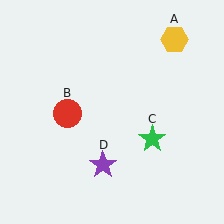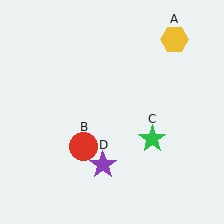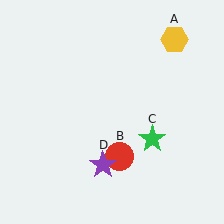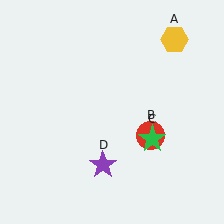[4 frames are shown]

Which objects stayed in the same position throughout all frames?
Yellow hexagon (object A) and green star (object C) and purple star (object D) remained stationary.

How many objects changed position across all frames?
1 object changed position: red circle (object B).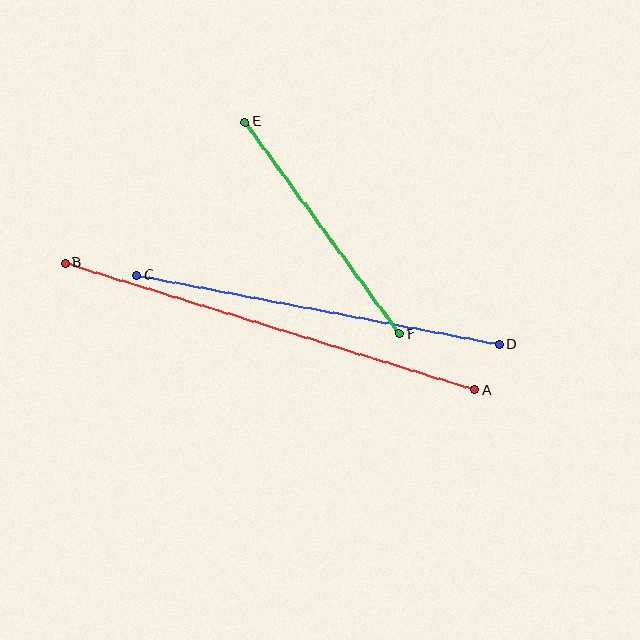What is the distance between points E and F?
The distance is approximately 262 pixels.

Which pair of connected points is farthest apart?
Points A and B are farthest apart.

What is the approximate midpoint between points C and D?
The midpoint is at approximately (318, 310) pixels.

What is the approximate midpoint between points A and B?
The midpoint is at approximately (270, 326) pixels.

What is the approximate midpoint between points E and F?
The midpoint is at approximately (322, 228) pixels.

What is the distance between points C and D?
The distance is approximately 369 pixels.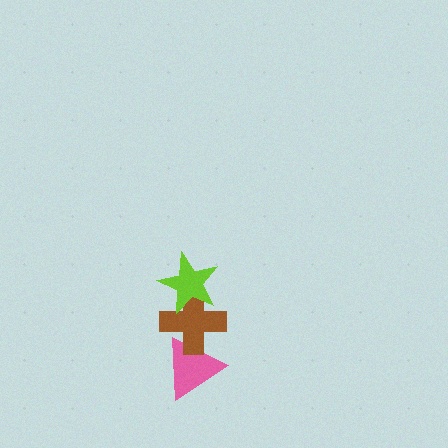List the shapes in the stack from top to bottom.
From top to bottom: the lime star, the brown cross, the pink triangle.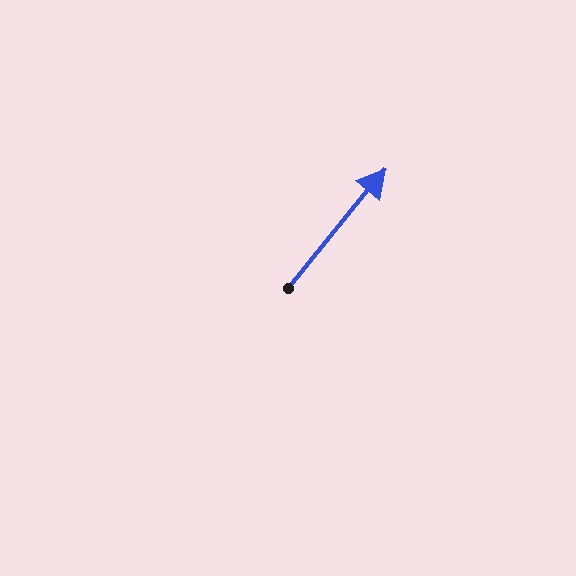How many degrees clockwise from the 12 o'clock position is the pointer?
Approximately 39 degrees.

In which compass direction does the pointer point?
Northeast.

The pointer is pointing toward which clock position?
Roughly 1 o'clock.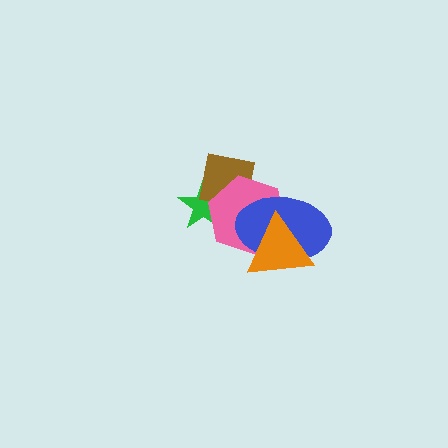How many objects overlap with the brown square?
2 objects overlap with the brown square.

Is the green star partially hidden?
Yes, it is partially covered by another shape.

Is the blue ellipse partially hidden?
Yes, it is partially covered by another shape.